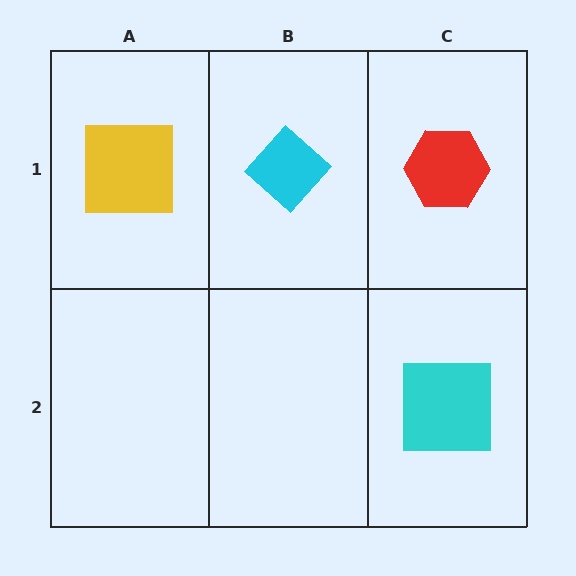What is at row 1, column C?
A red hexagon.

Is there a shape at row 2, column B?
No, that cell is empty.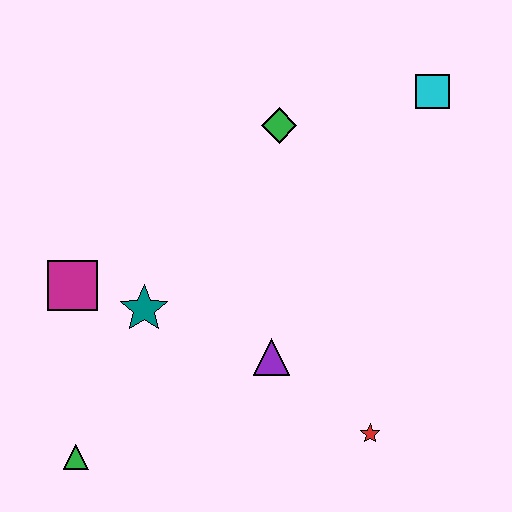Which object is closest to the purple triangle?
The red star is closest to the purple triangle.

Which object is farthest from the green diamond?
The green triangle is farthest from the green diamond.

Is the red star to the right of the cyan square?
No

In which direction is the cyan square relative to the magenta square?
The cyan square is to the right of the magenta square.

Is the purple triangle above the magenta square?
No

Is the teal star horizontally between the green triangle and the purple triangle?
Yes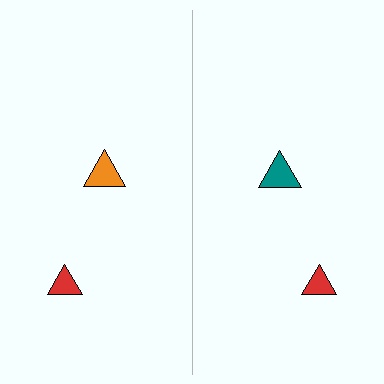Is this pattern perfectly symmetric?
No, the pattern is not perfectly symmetric. The teal triangle on the right side breaks the symmetry — its mirror counterpart is orange.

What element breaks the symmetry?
The teal triangle on the right side breaks the symmetry — its mirror counterpart is orange.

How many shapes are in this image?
There are 4 shapes in this image.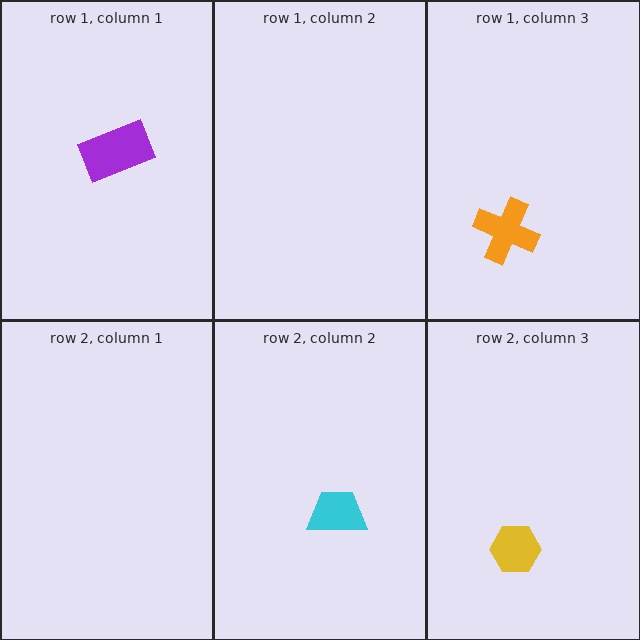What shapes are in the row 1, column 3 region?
The orange cross.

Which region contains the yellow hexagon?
The row 2, column 3 region.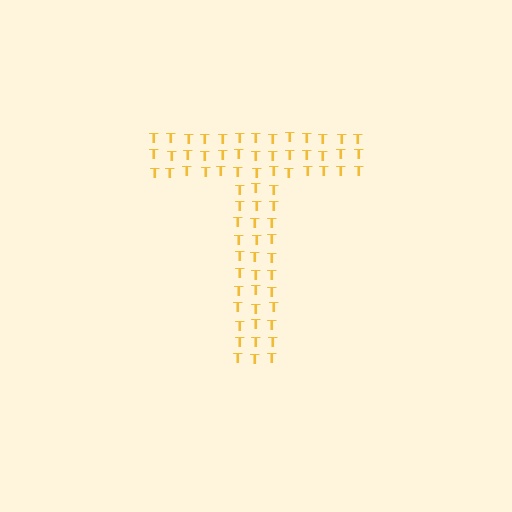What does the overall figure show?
The overall figure shows the letter T.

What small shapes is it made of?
It is made of small letter T's.